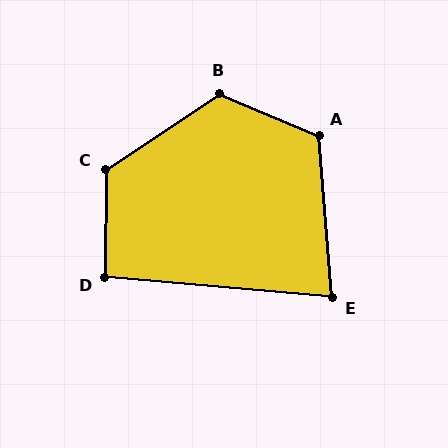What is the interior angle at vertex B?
Approximately 124 degrees (obtuse).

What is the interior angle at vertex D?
Approximately 95 degrees (approximately right).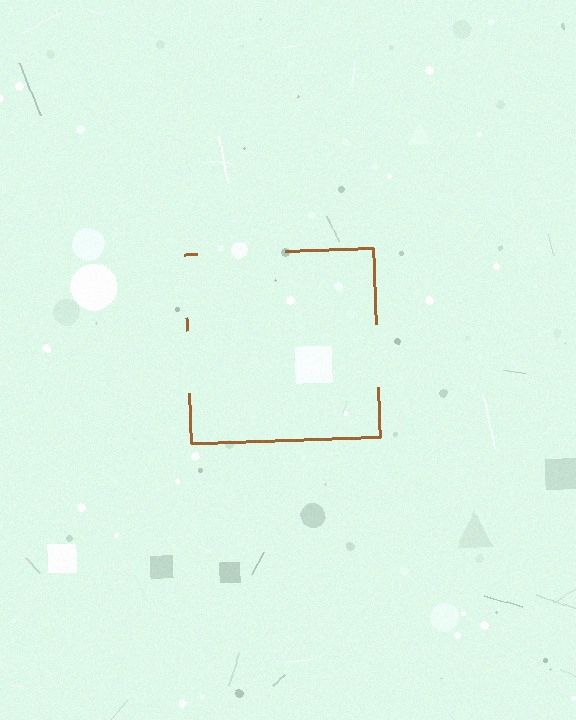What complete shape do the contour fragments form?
The contour fragments form a square.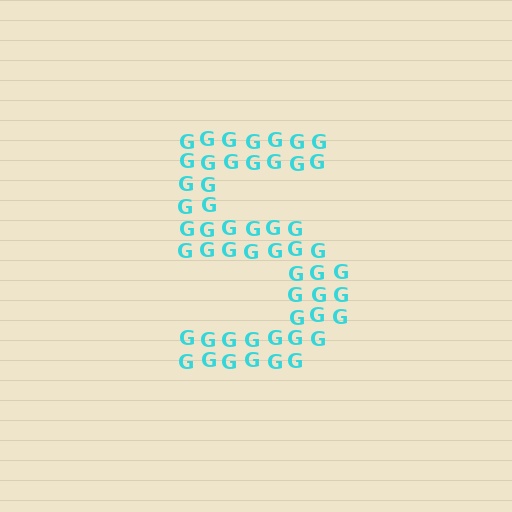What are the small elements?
The small elements are letter G's.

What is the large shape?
The large shape is the digit 5.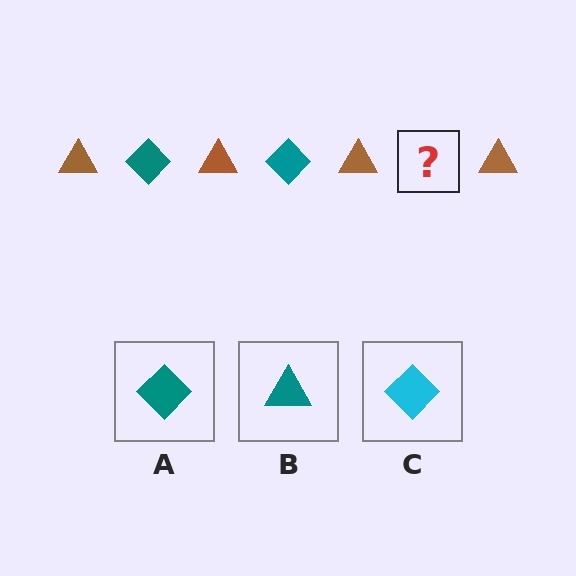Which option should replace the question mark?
Option A.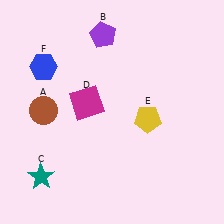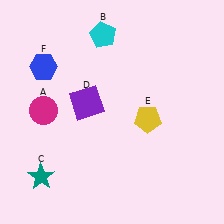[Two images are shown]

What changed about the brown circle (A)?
In Image 1, A is brown. In Image 2, it changed to magenta.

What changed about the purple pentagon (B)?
In Image 1, B is purple. In Image 2, it changed to cyan.